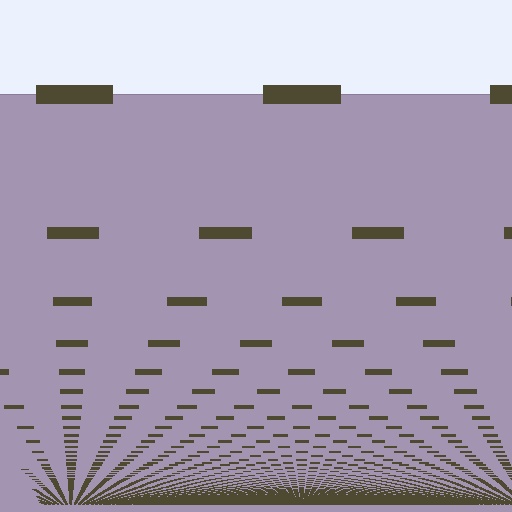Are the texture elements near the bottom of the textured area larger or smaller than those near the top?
Smaller. The gradient is inverted — elements near the bottom are smaller and denser.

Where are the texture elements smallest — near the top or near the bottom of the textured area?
Near the bottom.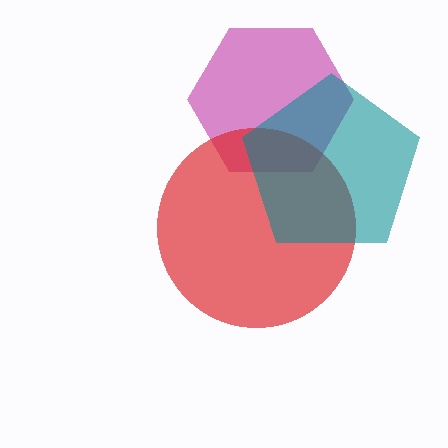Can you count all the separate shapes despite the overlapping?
Yes, there are 3 separate shapes.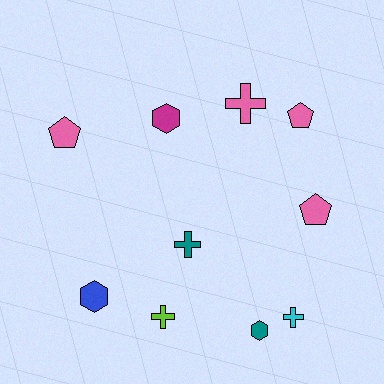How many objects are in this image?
There are 10 objects.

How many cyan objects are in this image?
There is 1 cyan object.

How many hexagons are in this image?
There are 3 hexagons.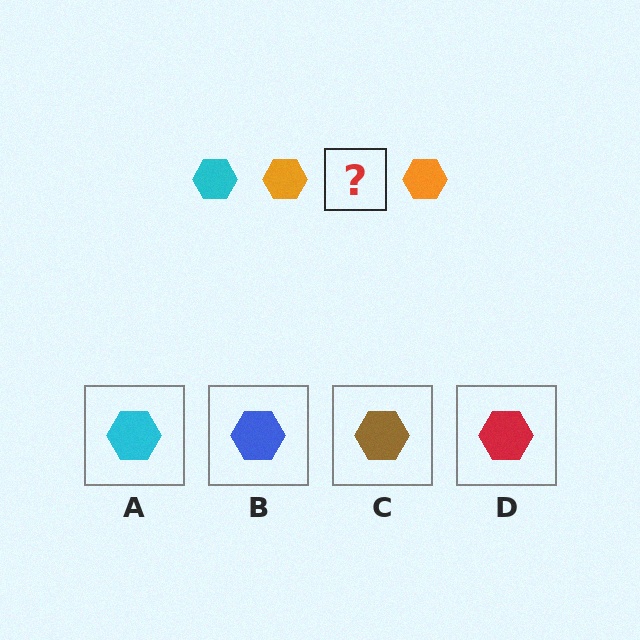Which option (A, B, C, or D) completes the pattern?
A.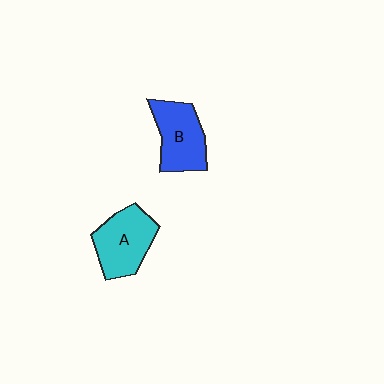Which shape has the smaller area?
Shape B (blue).